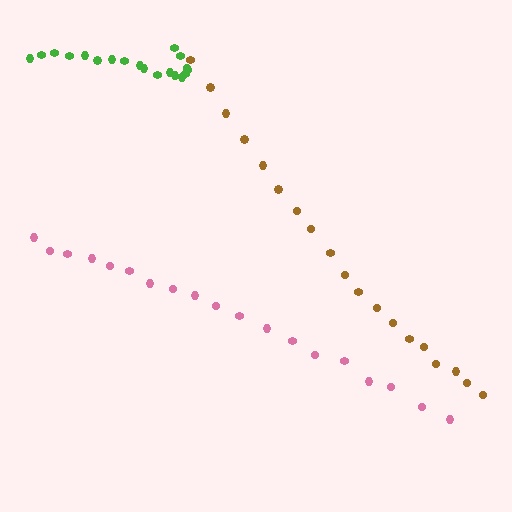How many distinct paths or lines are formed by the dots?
There are 3 distinct paths.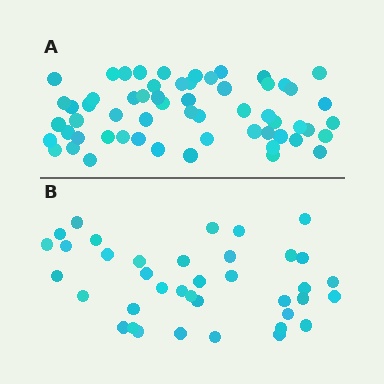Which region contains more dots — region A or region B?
Region A (the top region) has more dots.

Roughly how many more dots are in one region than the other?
Region A has approximately 20 more dots than region B.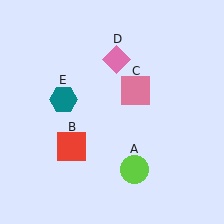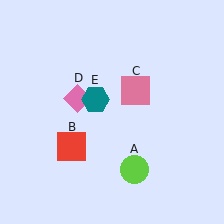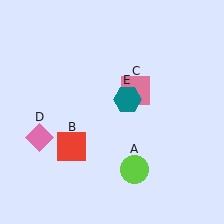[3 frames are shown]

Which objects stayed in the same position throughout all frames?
Lime circle (object A) and red square (object B) and pink square (object C) remained stationary.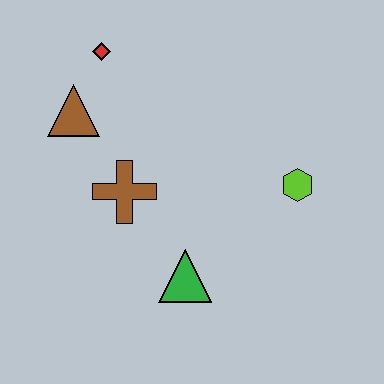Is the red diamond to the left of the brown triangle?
No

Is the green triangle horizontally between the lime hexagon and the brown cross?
Yes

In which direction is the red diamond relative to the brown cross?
The red diamond is above the brown cross.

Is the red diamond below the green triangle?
No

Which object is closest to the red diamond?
The brown triangle is closest to the red diamond.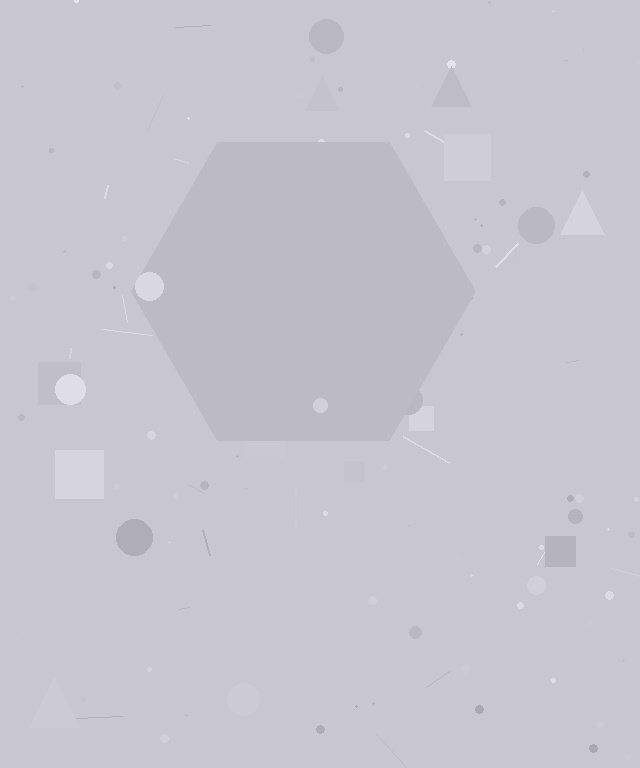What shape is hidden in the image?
A hexagon is hidden in the image.